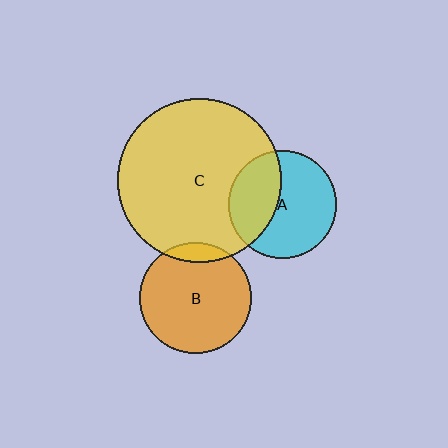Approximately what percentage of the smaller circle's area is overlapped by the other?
Approximately 40%.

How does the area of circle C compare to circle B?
Approximately 2.2 times.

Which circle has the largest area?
Circle C (yellow).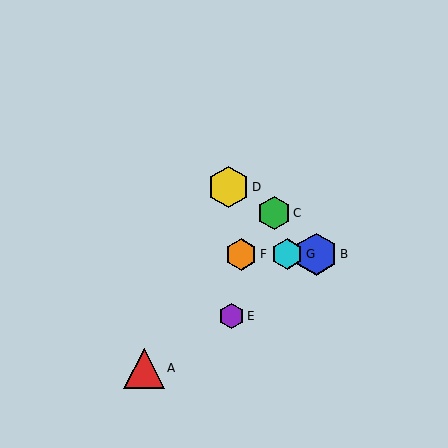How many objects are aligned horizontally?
3 objects (B, F, G) are aligned horizontally.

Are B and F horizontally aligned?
Yes, both are at y≈254.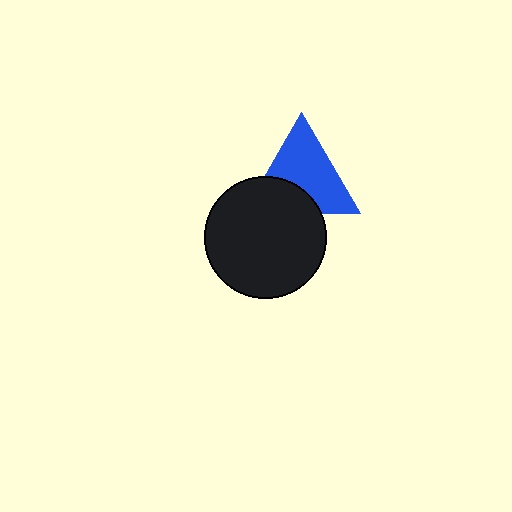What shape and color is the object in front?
The object in front is a black circle.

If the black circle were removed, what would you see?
You would see the complete blue triangle.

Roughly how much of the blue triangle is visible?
Most of it is visible (roughly 67%).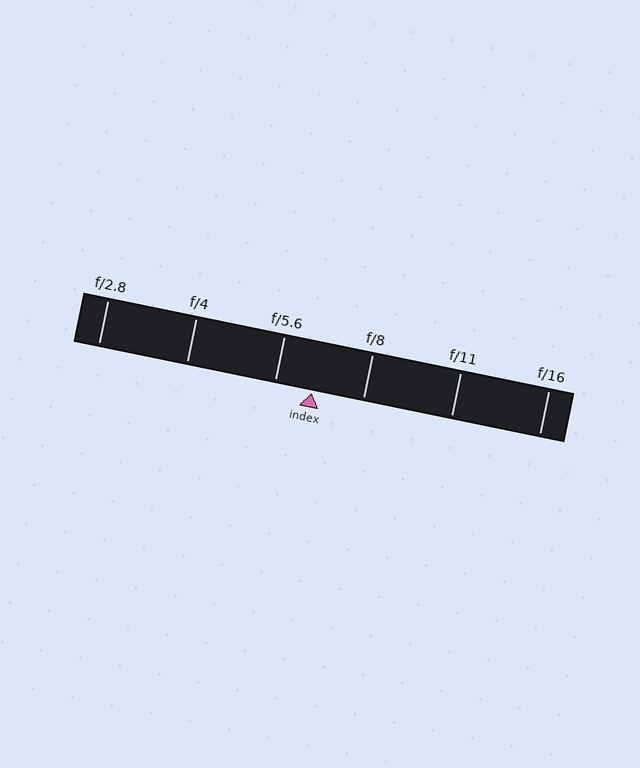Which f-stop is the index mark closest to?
The index mark is closest to f/5.6.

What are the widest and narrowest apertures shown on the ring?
The widest aperture shown is f/2.8 and the narrowest is f/16.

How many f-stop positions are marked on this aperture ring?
There are 6 f-stop positions marked.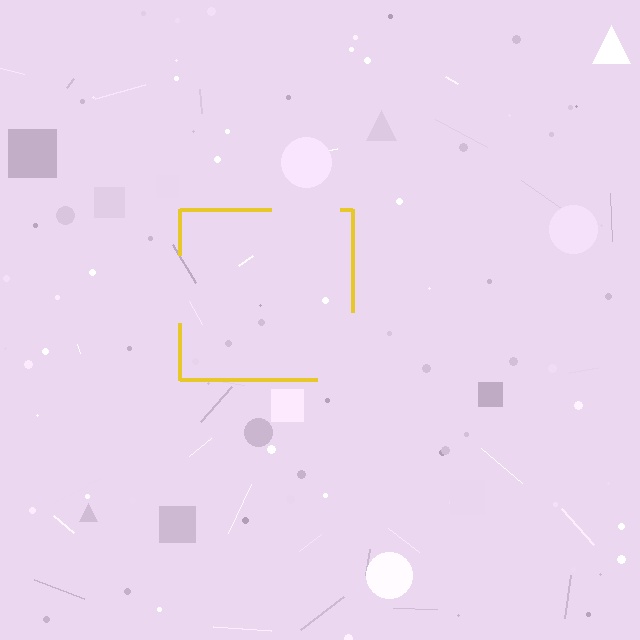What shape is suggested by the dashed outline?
The dashed outline suggests a square.